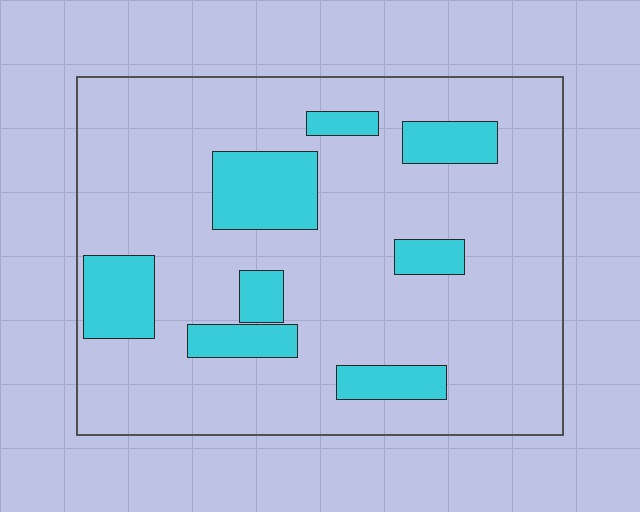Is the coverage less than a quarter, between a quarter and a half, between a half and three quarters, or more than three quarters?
Less than a quarter.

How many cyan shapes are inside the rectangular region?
8.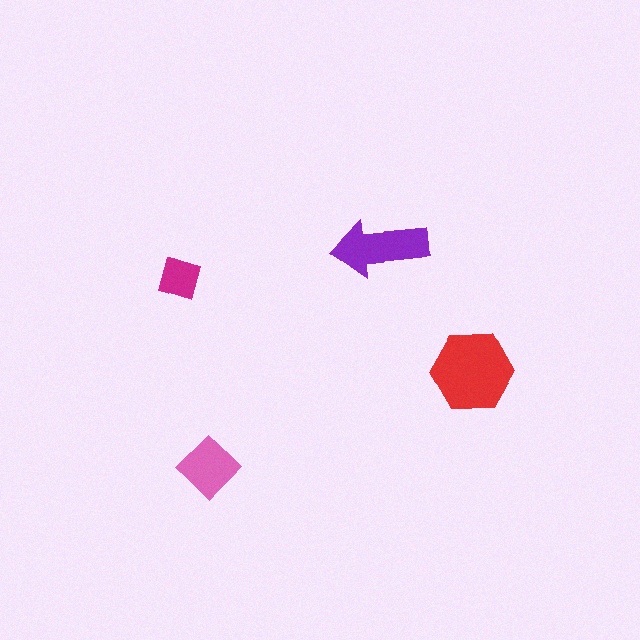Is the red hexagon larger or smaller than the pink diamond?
Larger.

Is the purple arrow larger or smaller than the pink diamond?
Larger.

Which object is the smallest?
The magenta square.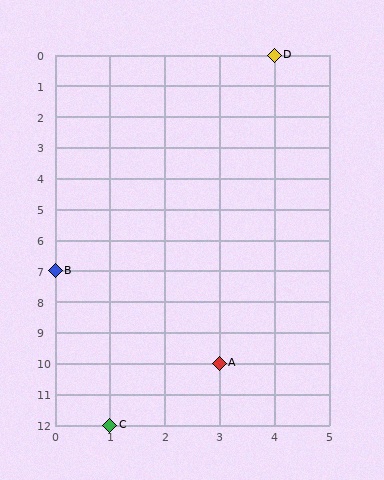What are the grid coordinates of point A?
Point A is at grid coordinates (3, 10).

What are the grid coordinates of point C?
Point C is at grid coordinates (1, 12).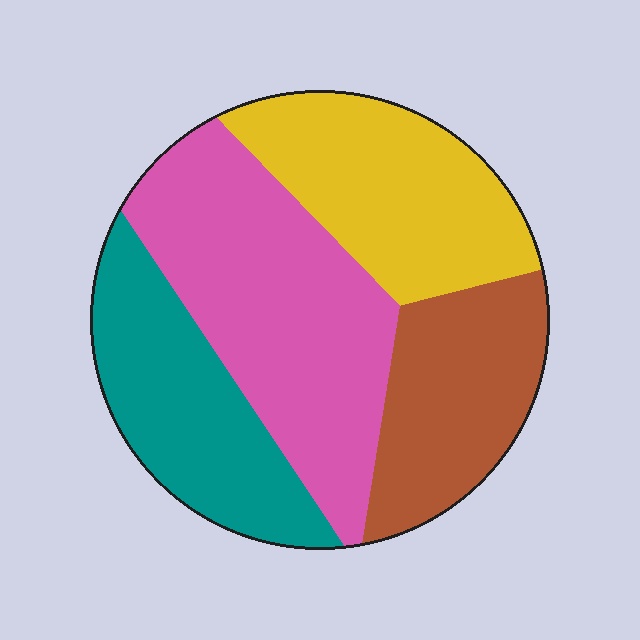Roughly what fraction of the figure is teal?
Teal takes up about one fifth (1/5) of the figure.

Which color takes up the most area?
Pink, at roughly 35%.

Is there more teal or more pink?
Pink.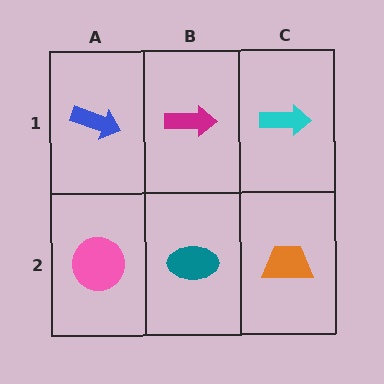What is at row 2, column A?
A pink circle.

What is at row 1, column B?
A magenta arrow.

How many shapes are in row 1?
3 shapes.